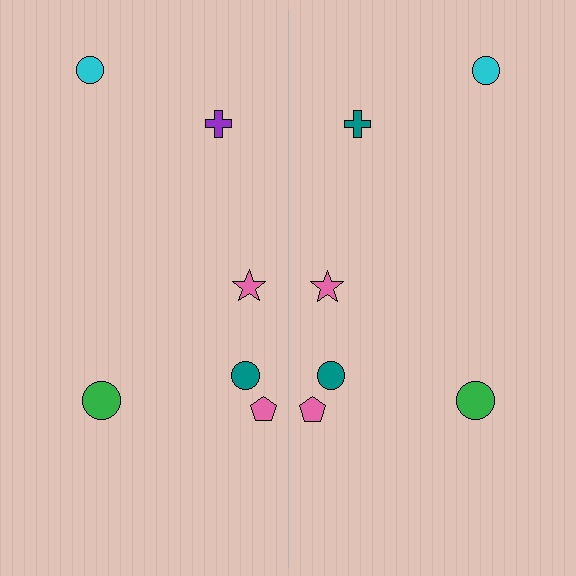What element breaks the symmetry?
The teal cross on the right side breaks the symmetry — its mirror counterpart is purple.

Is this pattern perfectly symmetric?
No, the pattern is not perfectly symmetric. The teal cross on the right side breaks the symmetry — its mirror counterpart is purple.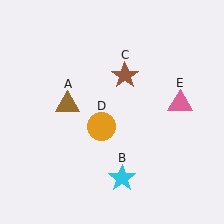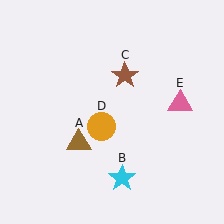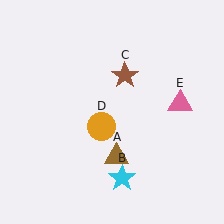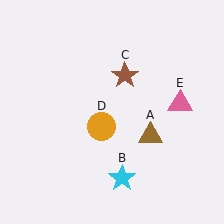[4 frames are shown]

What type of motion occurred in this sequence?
The brown triangle (object A) rotated counterclockwise around the center of the scene.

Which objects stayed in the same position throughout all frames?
Cyan star (object B) and brown star (object C) and orange circle (object D) and pink triangle (object E) remained stationary.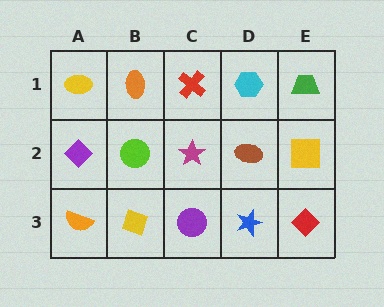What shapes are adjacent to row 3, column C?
A magenta star (row 2, column C), a yellow diamond (row 3, column B), a blue star (row 3, column D).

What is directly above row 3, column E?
A yellow square.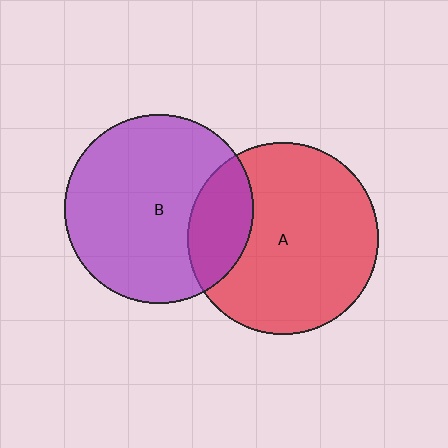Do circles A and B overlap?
Yes.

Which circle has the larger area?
Circle A (red).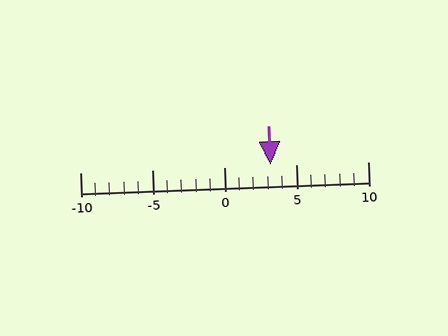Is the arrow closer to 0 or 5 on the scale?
The arrow is closer to 5.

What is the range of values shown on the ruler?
The ruler shows values from -10 to 10.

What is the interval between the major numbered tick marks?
The major tick marks are spaced 5 units apart.